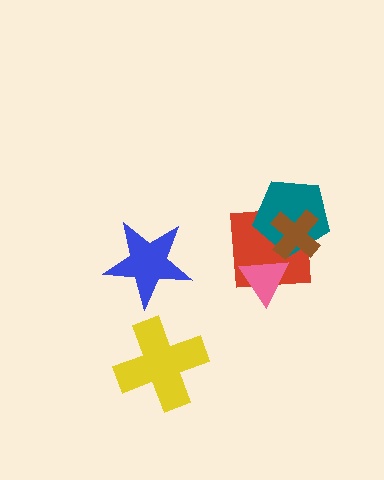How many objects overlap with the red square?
3 objects overlap with the red square.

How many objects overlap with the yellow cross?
0 objects overlap with the yellow cross.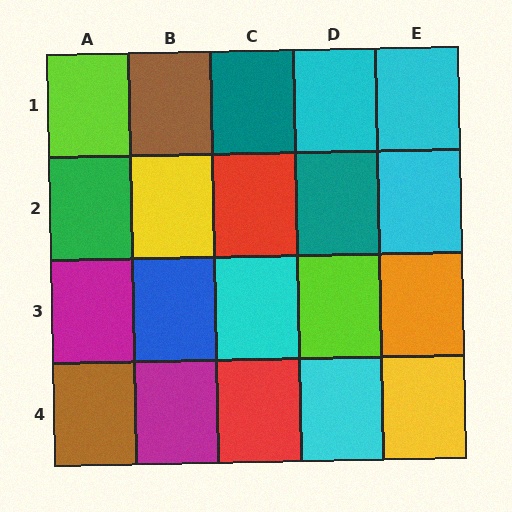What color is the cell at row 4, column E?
Yellow.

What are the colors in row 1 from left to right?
Lime, brown, teal, cyan, cyan.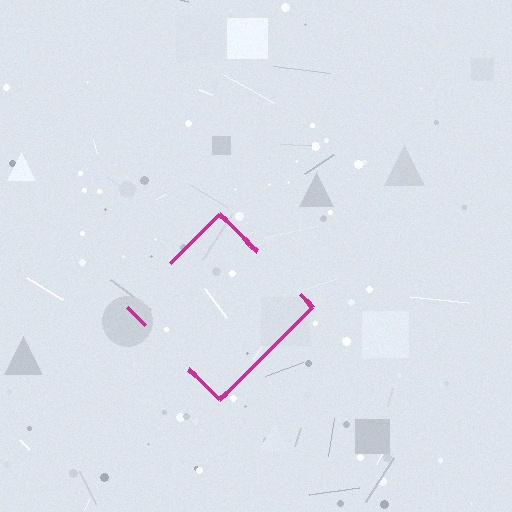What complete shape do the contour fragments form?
The contour fragments form a diamond.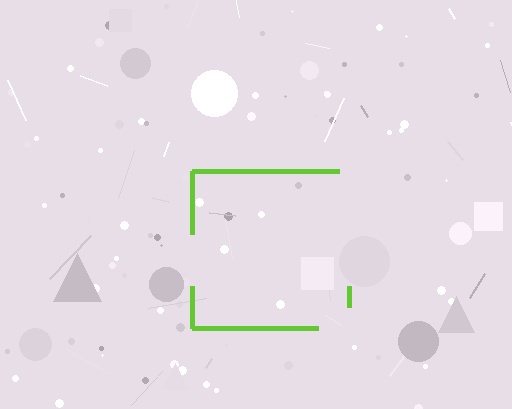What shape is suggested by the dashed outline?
The dashed outline suggests a square.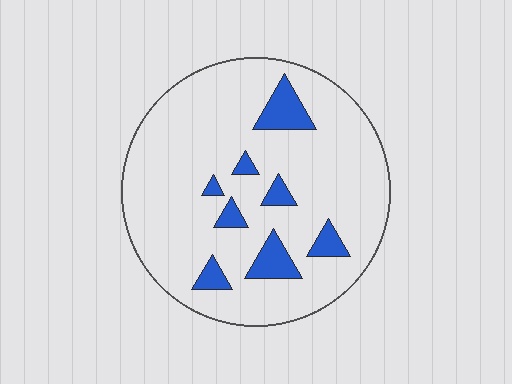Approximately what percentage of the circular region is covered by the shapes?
Approximately 10%.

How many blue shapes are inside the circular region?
8.